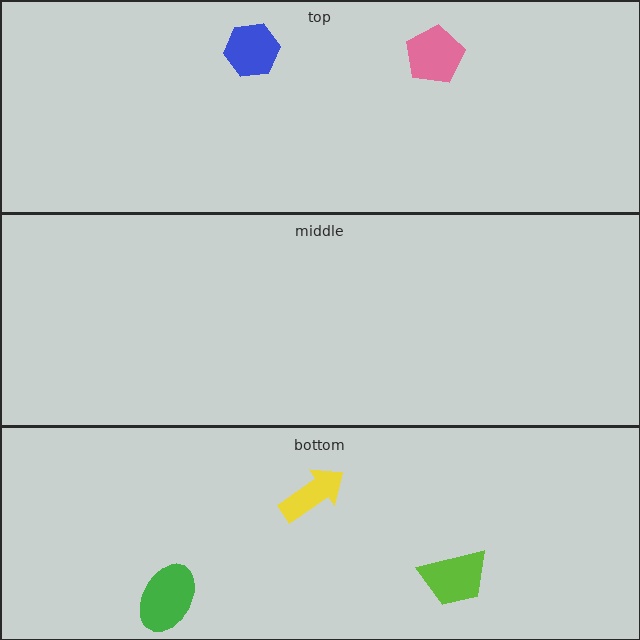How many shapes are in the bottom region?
3.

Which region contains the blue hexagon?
The top region.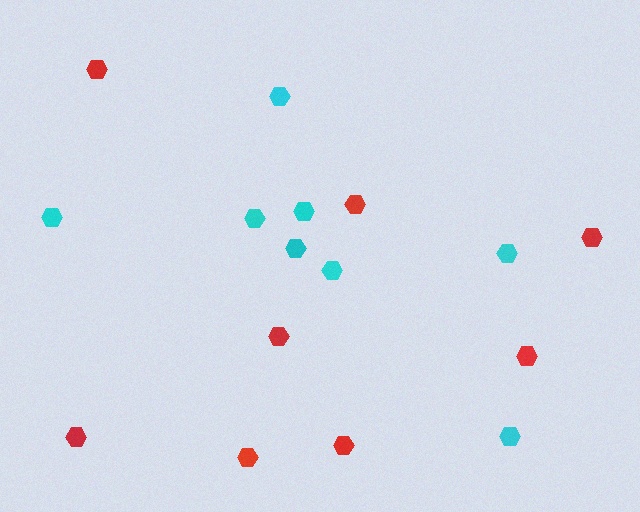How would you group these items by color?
There are 2 groups: one group of red hexagons (8) and one group of cyan hexagons (8).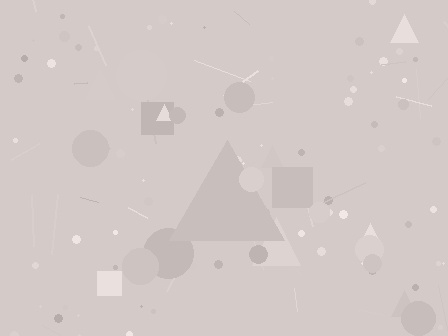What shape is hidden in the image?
A triangle is hidden in the image.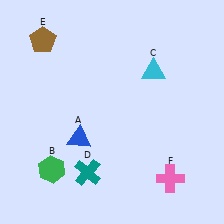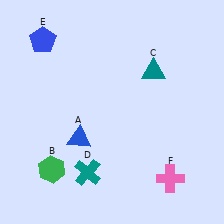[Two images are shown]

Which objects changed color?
C changed from cyan to teal. E changed from brown to blue.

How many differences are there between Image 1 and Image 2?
There are 2 differences between the two images.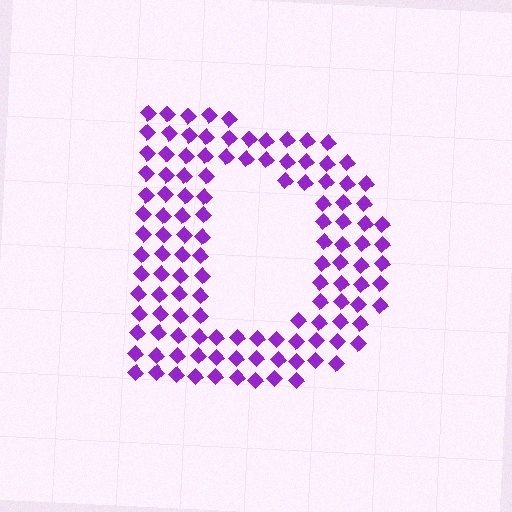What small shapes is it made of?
It is made of small diamonds.